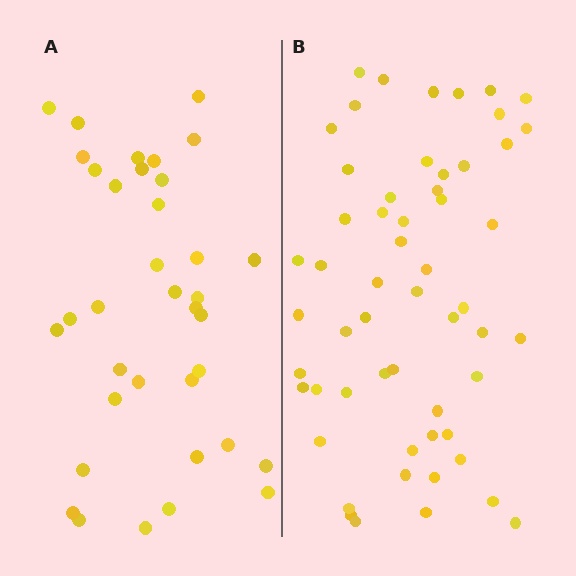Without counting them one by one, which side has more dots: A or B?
Region B (the right region) has more dots.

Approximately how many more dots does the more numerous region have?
Region B has approximately 20 more dots than region A.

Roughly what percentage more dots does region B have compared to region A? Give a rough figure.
About 55% more.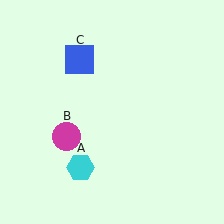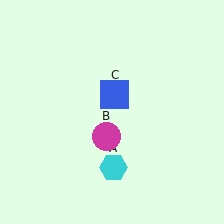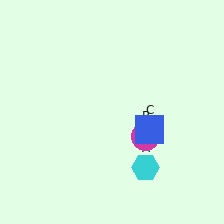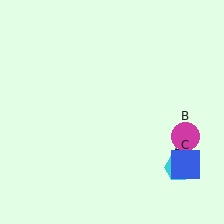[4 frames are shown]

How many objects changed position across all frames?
3 objects changed position: cyan hexagon (object A), magenta circle (object B), blue square (object C).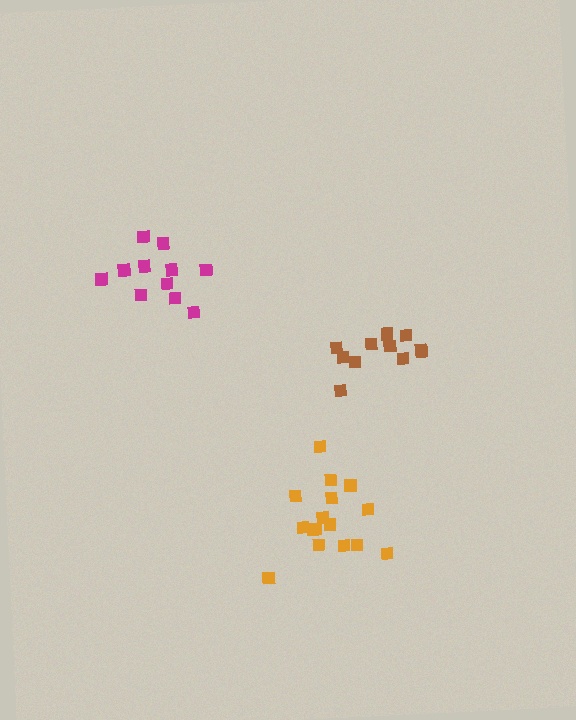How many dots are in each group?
Group 1: 11 dots, Group 2: 16 dots, Group 3: 11 dots (38 total).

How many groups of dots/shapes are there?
There are 3 groups.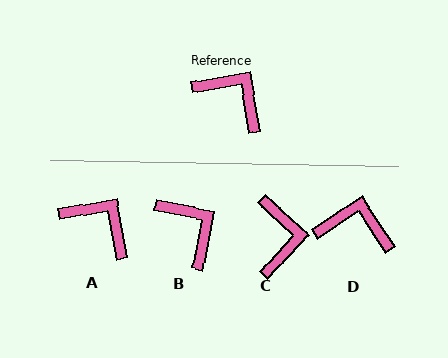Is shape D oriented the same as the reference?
No, it is off by about 24 degrees.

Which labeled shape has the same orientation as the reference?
A.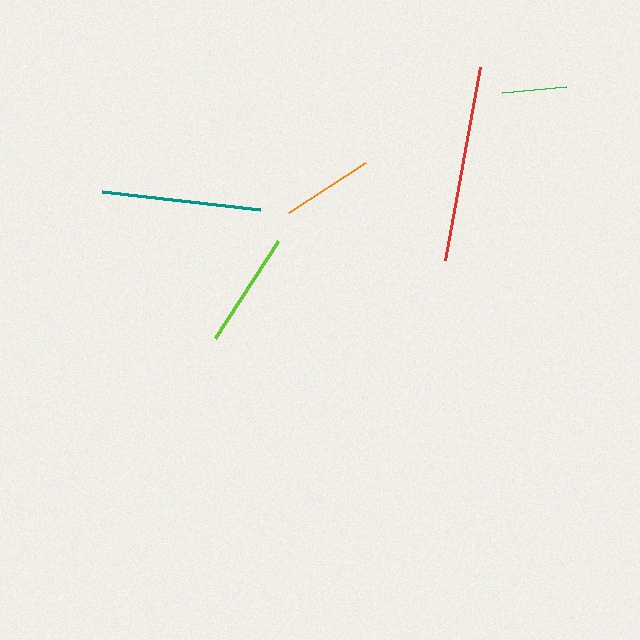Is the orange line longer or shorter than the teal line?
The teal line is longer than the orange line.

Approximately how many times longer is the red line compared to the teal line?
The red line is approximately 1.2 times the length of the teal line.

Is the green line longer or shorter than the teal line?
The teal line is longer than the green line.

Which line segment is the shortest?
The green line is the shortest at approximately 64 pixels.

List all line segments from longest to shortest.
From longest to shortest: red, teal, lime, orange, green.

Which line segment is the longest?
The red line is the longest at approximately 197 pixels.